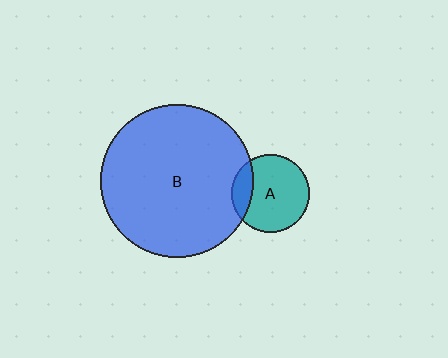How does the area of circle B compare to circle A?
Approximately 3.9 times.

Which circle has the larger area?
Circle B (blue).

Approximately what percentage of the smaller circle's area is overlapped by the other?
Approximately 20%.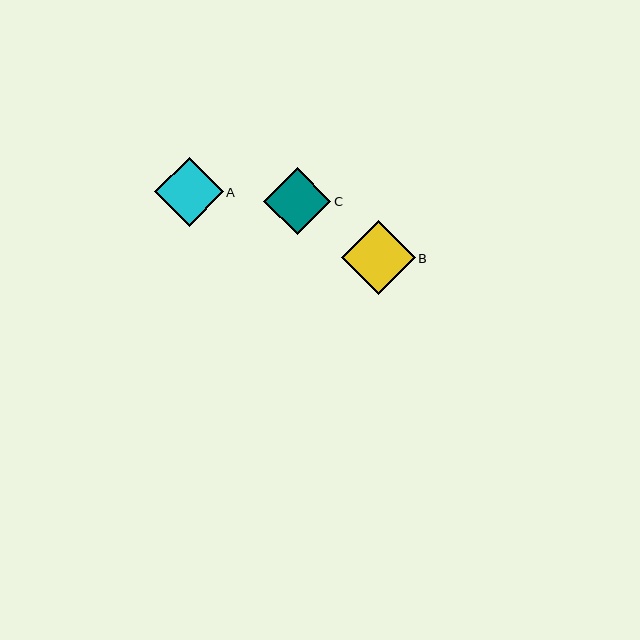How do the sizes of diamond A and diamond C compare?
Diamond A and diamond C are approximately the same size.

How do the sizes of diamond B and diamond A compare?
Diamond B and diamond A are approximately the same size.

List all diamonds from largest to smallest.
From largest to smallest: B, A, C.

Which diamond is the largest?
Diamond B is the largest with a size of approximately 74 pixels.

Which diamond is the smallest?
Diamond C is the smallest with a size of approximately 67 pixels.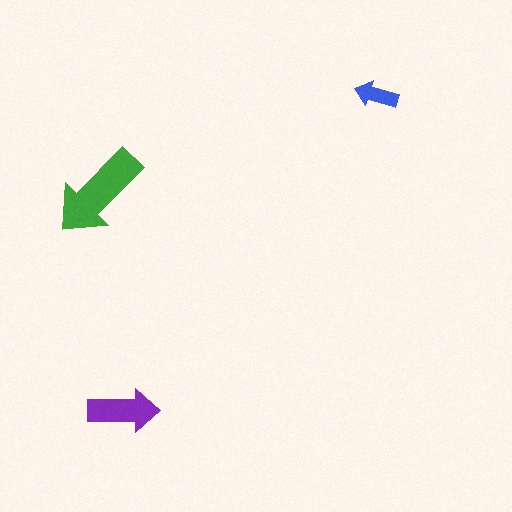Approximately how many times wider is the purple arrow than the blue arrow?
About 1.5 times wider.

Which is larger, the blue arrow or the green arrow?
The green one.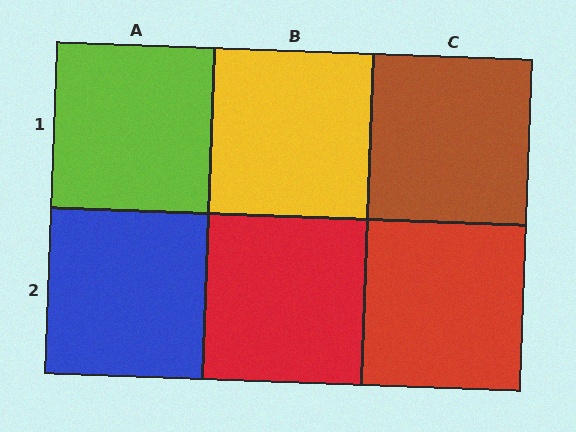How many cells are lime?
1 cell is lime.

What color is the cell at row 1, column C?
Brown.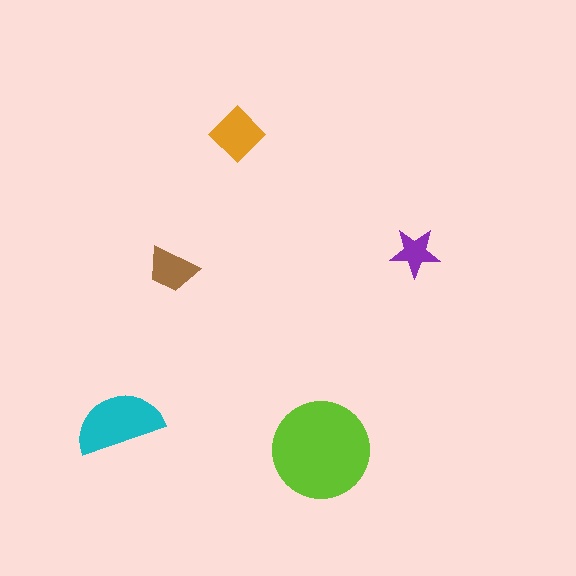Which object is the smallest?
The purple star.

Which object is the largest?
The lime circle.